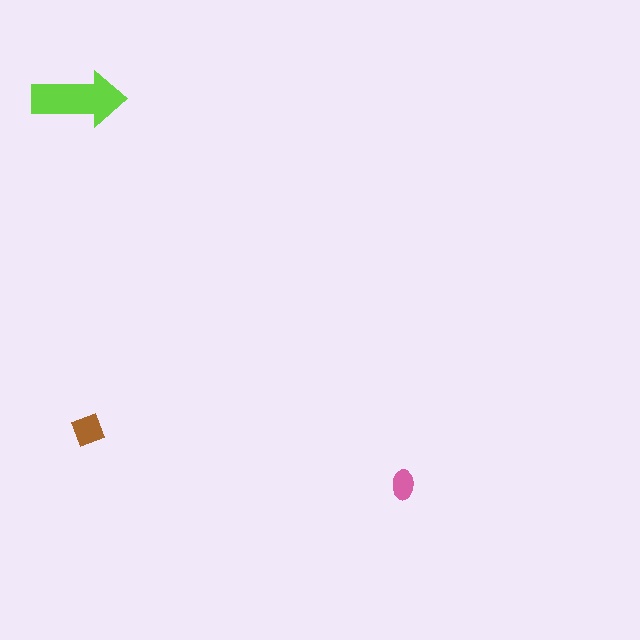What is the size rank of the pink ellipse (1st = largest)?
3rd.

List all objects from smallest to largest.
The pink ellipse, the brown square, the lime arrow.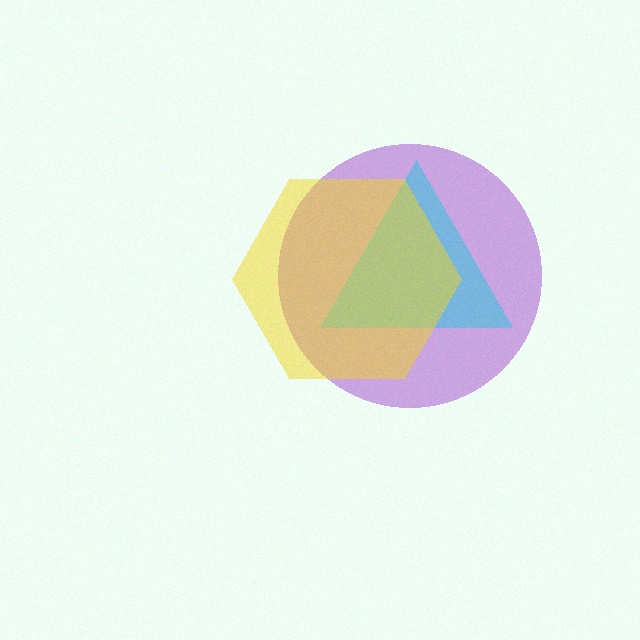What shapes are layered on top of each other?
The layered shapes are: a purple circle, a cyan triangle, a yellow hexagon.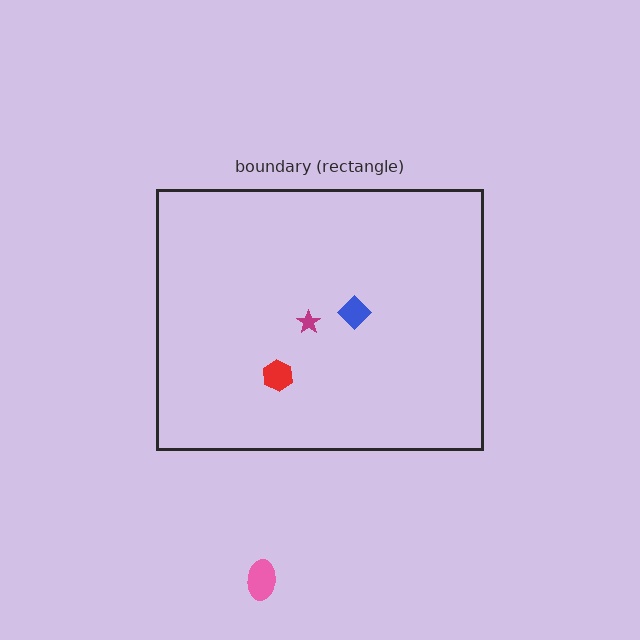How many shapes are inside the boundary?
3 inside, 1 outside.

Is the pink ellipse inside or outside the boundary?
Outside.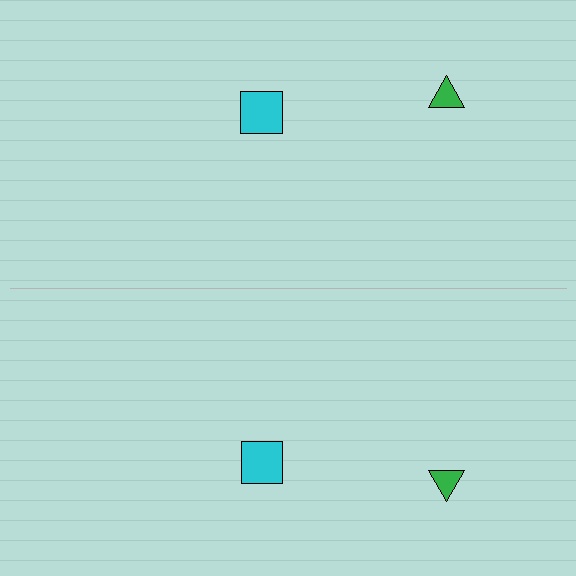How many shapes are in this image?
There are 4 shapes in this image.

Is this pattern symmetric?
Yes, this pattern has bilateral (reflection) symmetry.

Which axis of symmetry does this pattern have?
The pattern has a horizontal axis of symmetry running through the center of the image.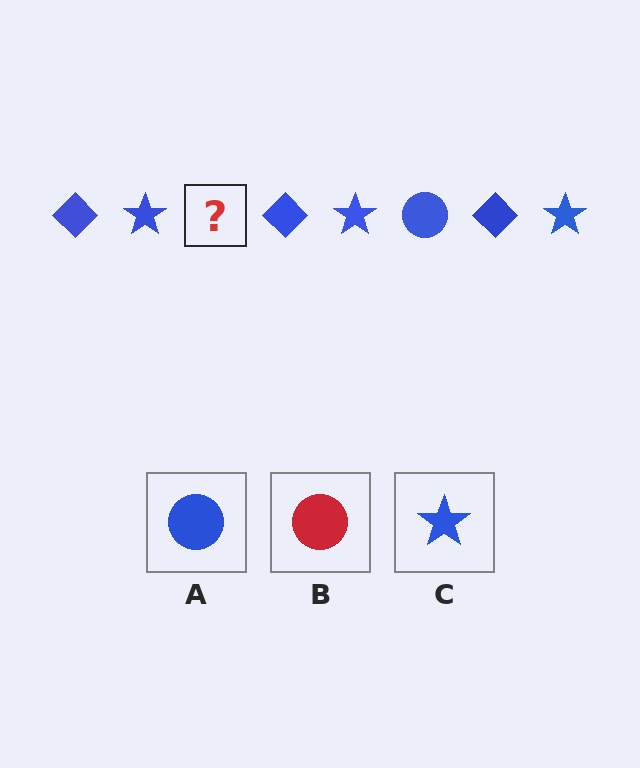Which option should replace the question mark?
Option A.